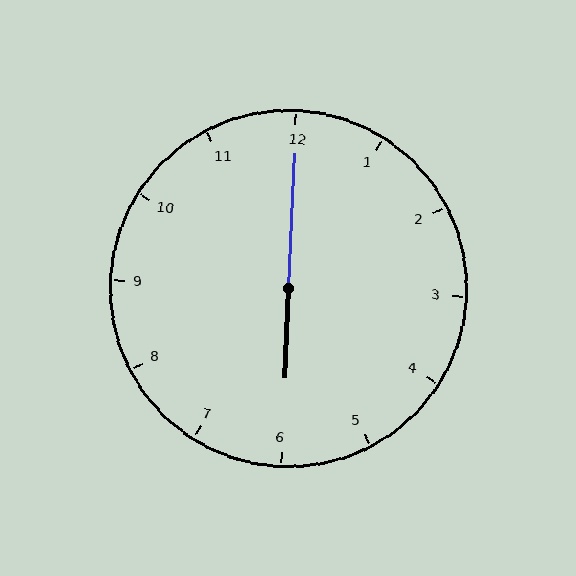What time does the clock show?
6:00.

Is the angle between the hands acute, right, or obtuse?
It is obtuse.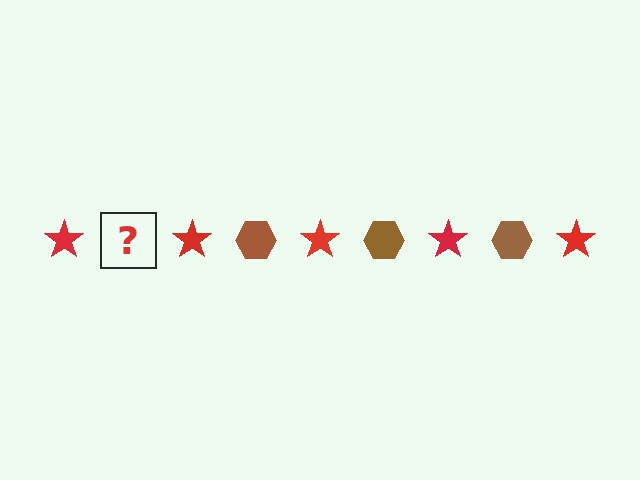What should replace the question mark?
The question mark should be replaced with a brown hexagon.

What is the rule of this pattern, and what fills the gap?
The rule is that the pattern alternates between red star and brown hexagon. The gap should be filled with a brown hexagon.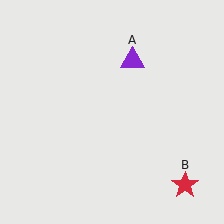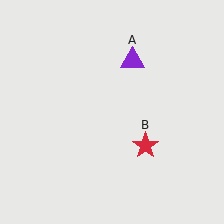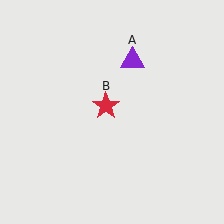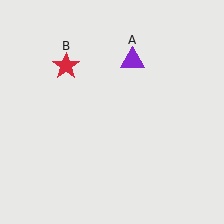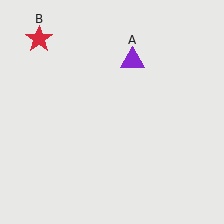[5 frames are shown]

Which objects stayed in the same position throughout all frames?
Purple triangle (object A) remained stationary.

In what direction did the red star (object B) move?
The red star (object B) moved up and to the left.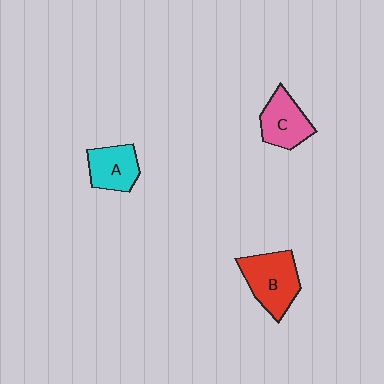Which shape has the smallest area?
Shape A (cyan).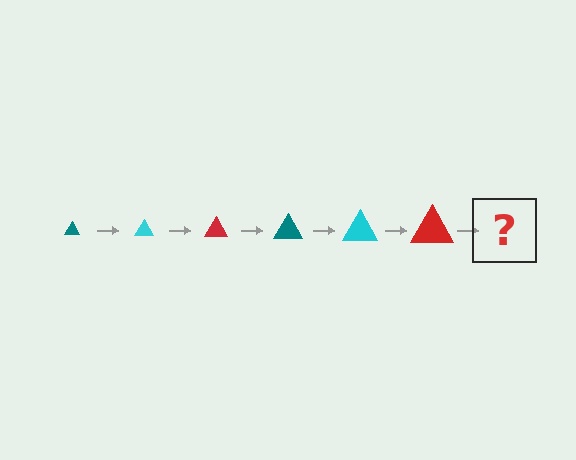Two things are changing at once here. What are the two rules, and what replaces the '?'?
The two rules are that the triangle grows larger each step and the color cycles through teal, cyan, and red. The '?' should be a teal triangle, larger than the previous one.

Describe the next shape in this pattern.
It should be a teal triangle, larger than the previous one.